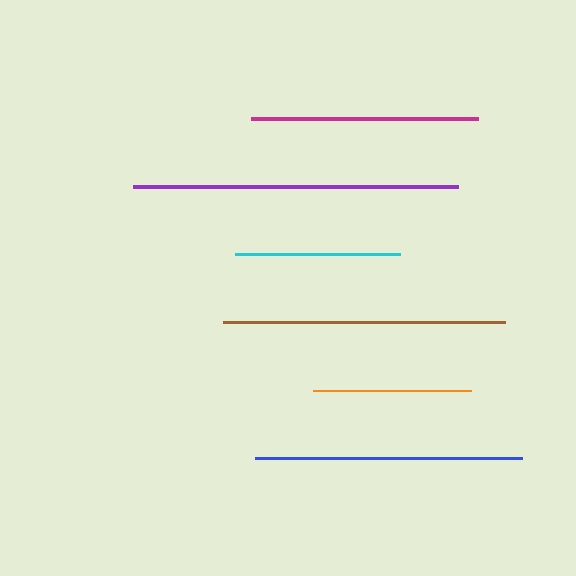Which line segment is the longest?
The purple line is the longest at approximately 325 pixels.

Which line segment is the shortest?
The orange line is the shortest at approximately 158 pixels.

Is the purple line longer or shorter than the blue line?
The purple line is longer than the blue line.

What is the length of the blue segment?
The blue segment is approximately 267 pixels long.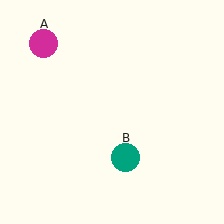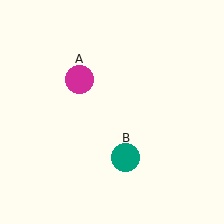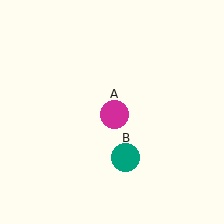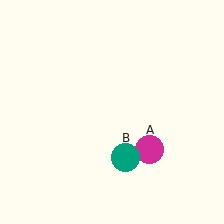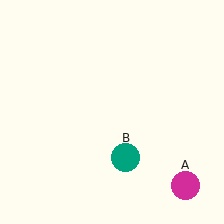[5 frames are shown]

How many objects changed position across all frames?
1 object changed position: magenta circle (object A).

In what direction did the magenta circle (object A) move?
The magenta circle (object A) moved down and to the right.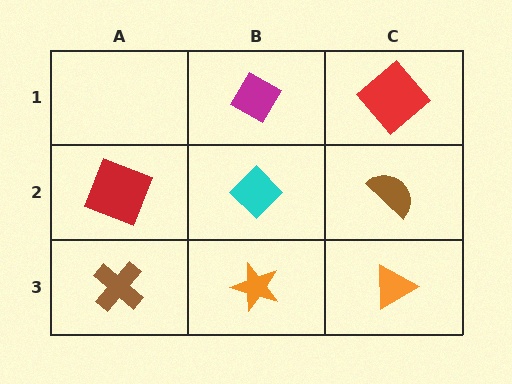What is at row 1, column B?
A magenta diamond.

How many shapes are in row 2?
3 shapes.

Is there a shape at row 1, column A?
No, that cell is empty.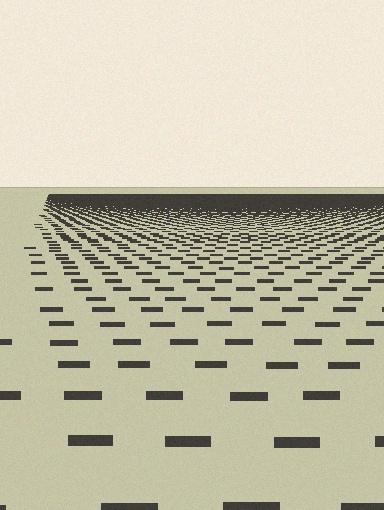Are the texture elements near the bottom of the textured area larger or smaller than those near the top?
Larger. Near the bottom, elements are closer to the viewer and appear at a bigger on-screen size.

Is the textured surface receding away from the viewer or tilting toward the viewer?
The surface is receding away from the viewer. Texture elements get smaller and denser toward the top.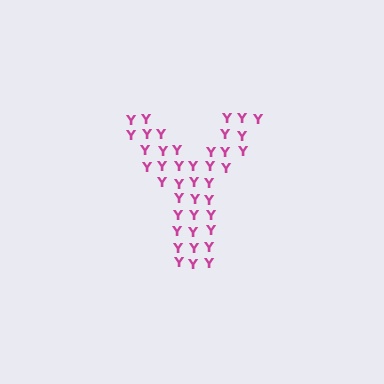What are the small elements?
The small elements are letter Y's.